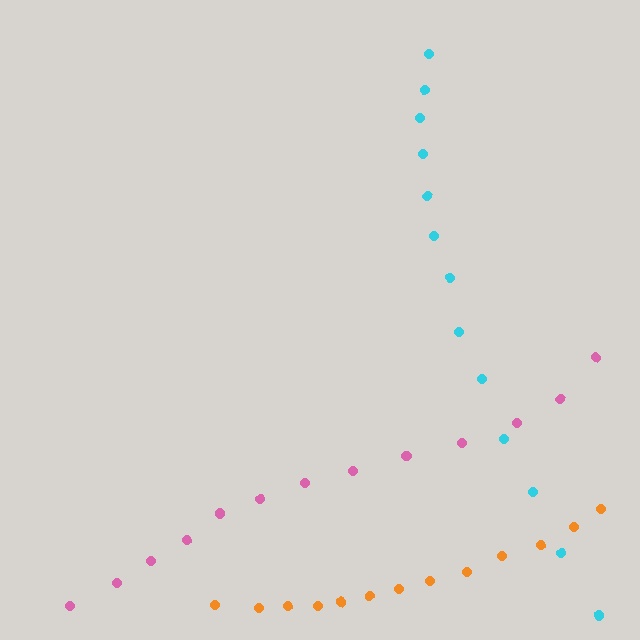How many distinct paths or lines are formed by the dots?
There are 3 distinct paths.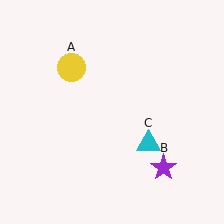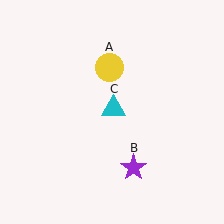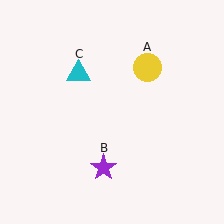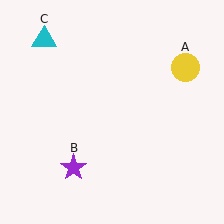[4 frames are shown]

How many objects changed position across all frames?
3 objects changed position: yellow circle (object A), purple star (object B), cyan triangle (object C).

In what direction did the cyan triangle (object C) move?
The cyan triangle (object C) moved up and to the left.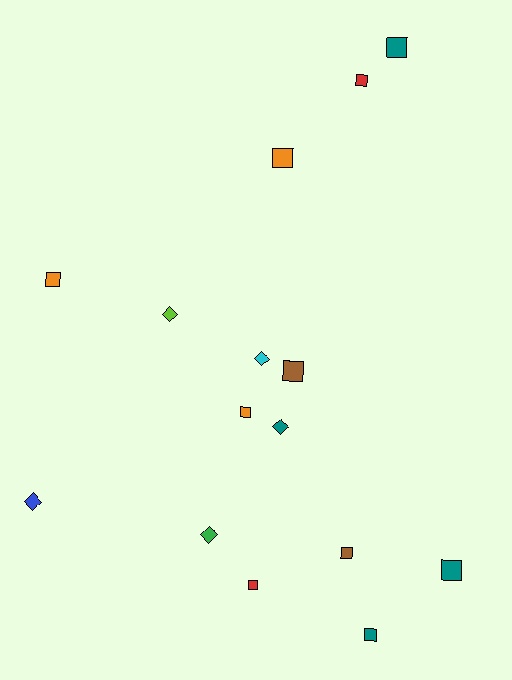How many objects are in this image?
There are 15 objects.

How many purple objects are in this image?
There are no purple objects.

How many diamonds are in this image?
There are 5 diamonds.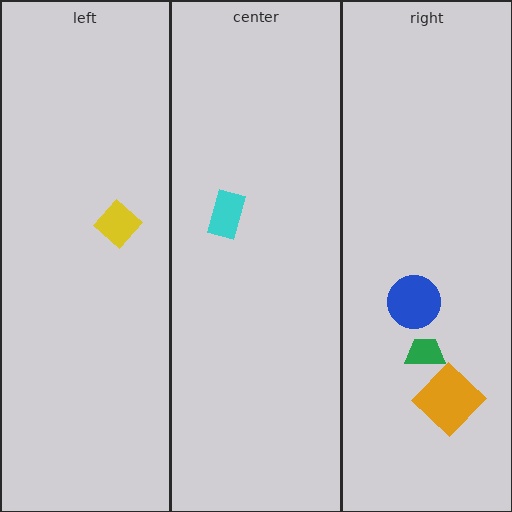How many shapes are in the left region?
1.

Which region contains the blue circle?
The right region.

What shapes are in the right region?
The orange diamond, the blue circle, the green trapezoid.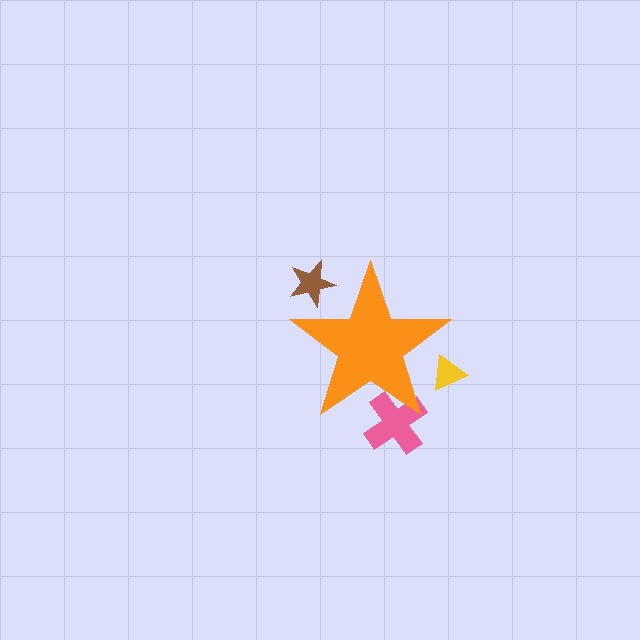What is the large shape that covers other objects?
An orange star.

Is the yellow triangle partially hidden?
Yes, the yellow triangle is partially hidden behind the orange star.